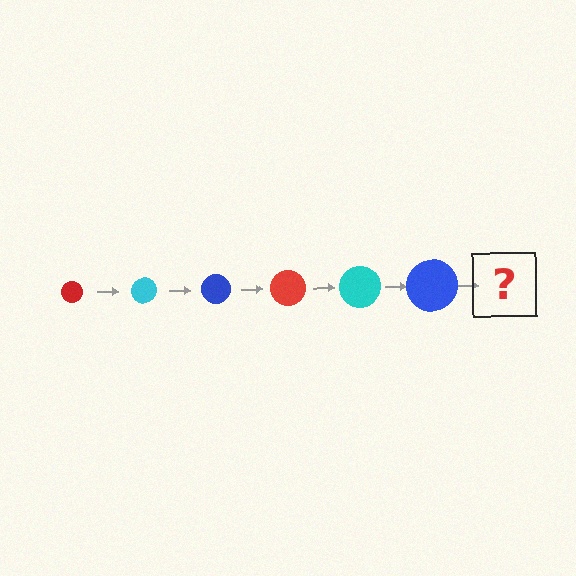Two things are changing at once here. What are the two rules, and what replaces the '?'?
The two rules are that the circle grows larger each step and the color cycles through red, cyan, and blue. The '?' should be a red circle, larger than the previous one.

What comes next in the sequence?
The next element should be a red circle, larger than the previous one.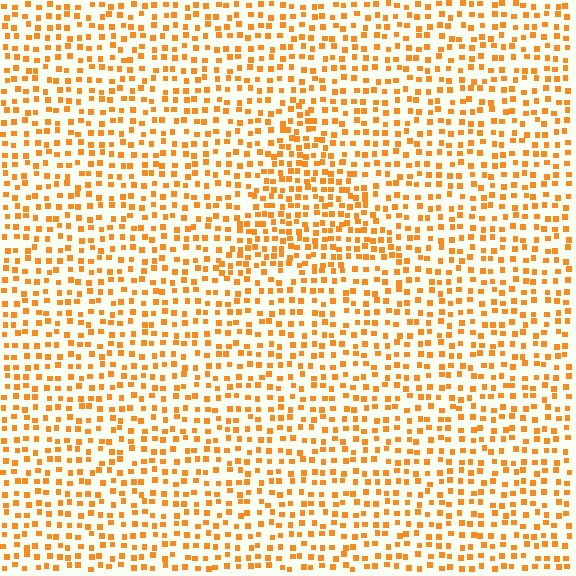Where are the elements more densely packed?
The elements are more densely packed inside the triangle boundary.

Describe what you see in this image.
The image contains small orange elements arranged at two different densities. A triangle-shaped region is visible where the elements are more densely packed than the surrounding area.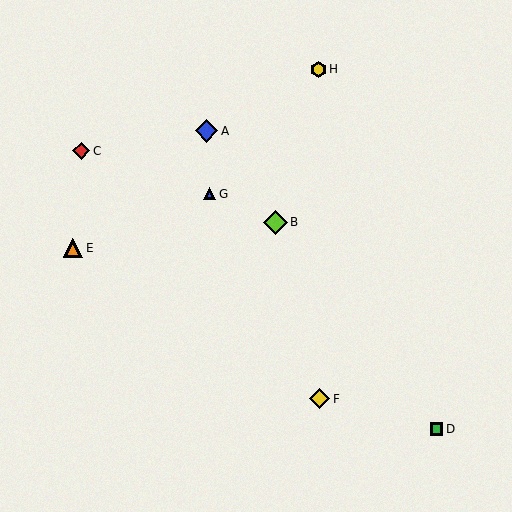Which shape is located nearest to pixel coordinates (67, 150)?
The red diamond (labeled C) at (81, 151) is nearest to that location.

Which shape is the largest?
The lime diamond (labeled B) is the largest.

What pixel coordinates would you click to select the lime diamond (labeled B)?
Click at (275, 222) to select the lime diamond B.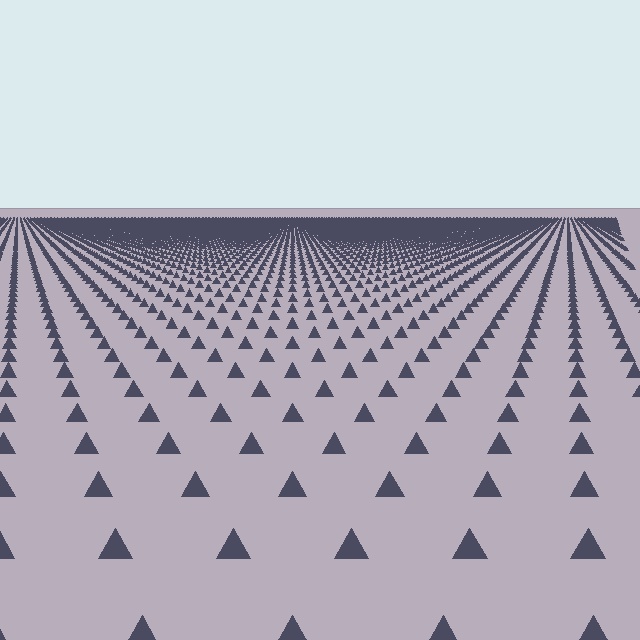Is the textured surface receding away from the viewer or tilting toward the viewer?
The surface is receding away from the viewer. Texture elements get smaller and denser toward the top.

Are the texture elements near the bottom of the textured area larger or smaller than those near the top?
Larger. Near the bottom, elements are closer to the viewer and appear at a bigger on-screen size.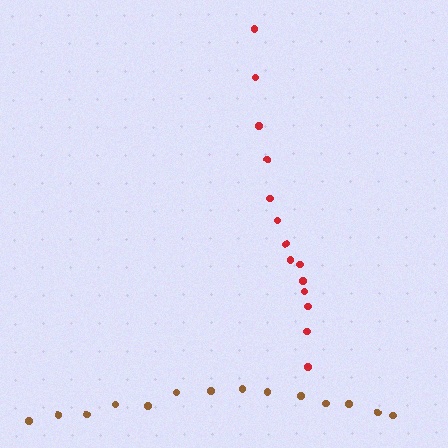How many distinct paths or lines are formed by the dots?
There are 2 distinct paths.